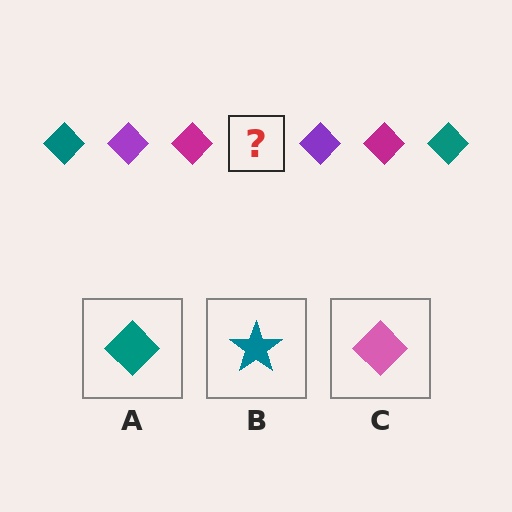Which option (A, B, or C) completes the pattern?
A.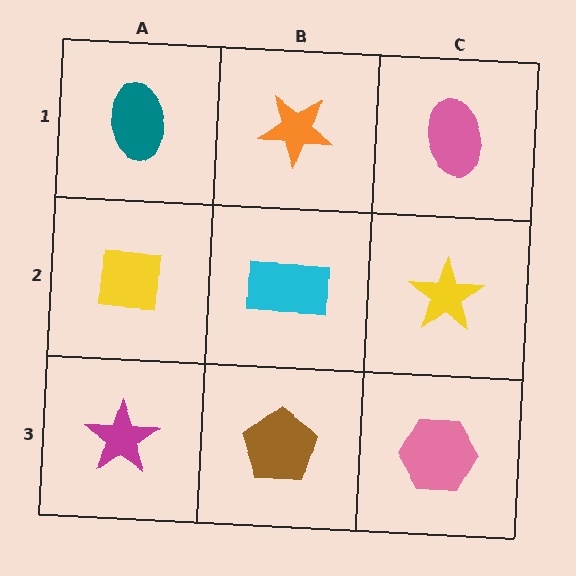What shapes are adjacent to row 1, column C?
A yellow star (row 2, column C), an orange star (row 1, column B).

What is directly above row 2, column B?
An orange star.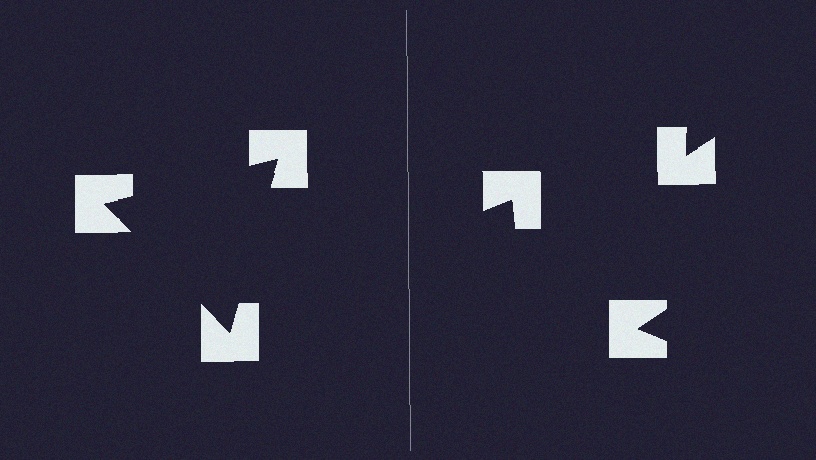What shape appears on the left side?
An illusory triangle.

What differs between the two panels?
The notched squares are positioned identically on both sides; only the wedge orientations differ. On the left they align to a triangle; on the right they are misaligned.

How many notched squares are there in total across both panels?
6 — 3 on each side.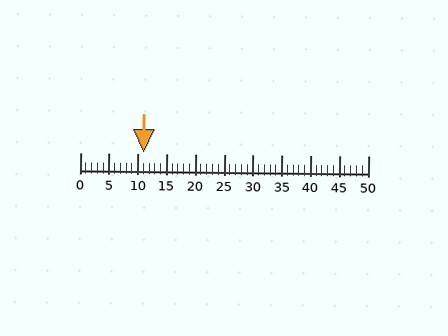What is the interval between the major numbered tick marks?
The major tick marks are spaced 5 units apart.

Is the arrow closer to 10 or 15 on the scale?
The arrow is closer to 10.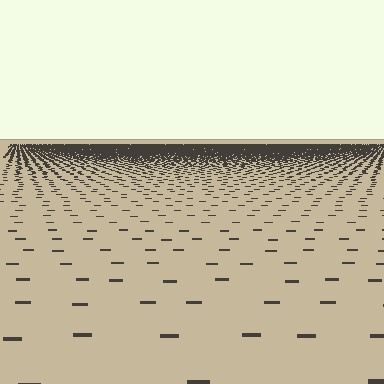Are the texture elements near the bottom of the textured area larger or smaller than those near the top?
Larger. Near the bottom, elements are closer to the viewer and appear at a bigger on-screen size.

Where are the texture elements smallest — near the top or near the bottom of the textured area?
Near the top.